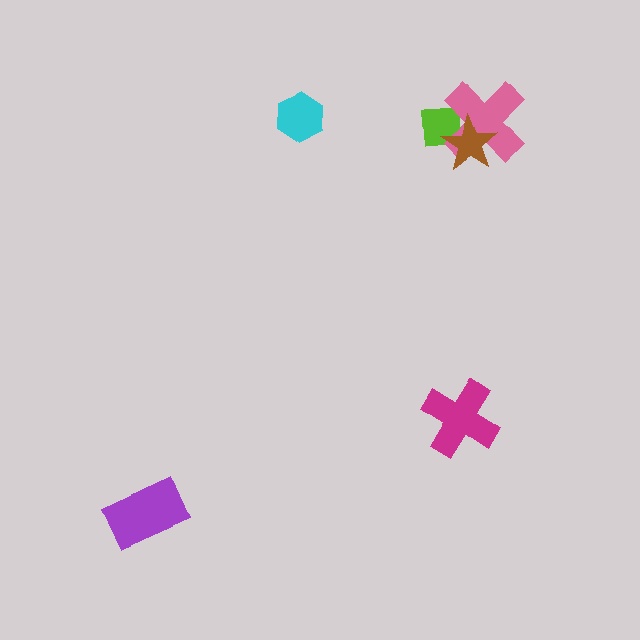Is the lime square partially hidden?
Yes, it is partially covered by another shape.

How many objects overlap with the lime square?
2 objects overlap with the lime square.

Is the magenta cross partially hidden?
No, no other shape covers it.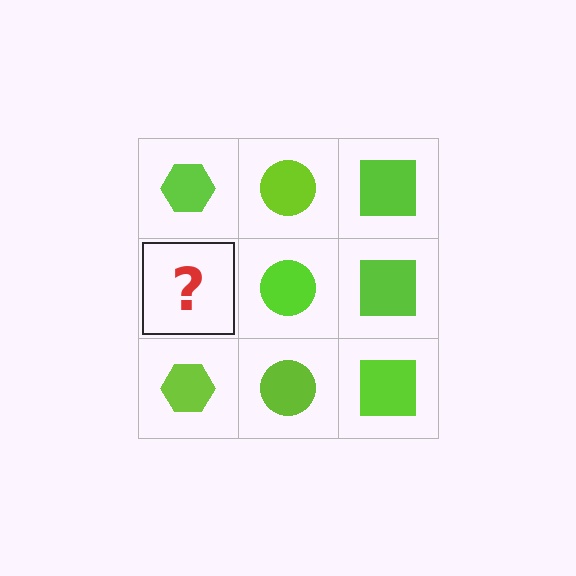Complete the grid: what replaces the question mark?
The question mark should be replaced with a lime hexagon.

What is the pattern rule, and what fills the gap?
The rule is that each column has a consistent shape. The gap should be filled with a lime hexagon.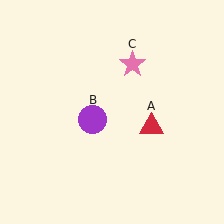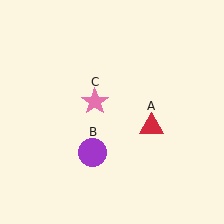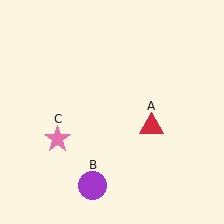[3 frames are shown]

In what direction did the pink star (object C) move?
The pink star (object C) moved down and to the left.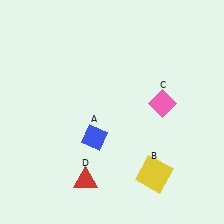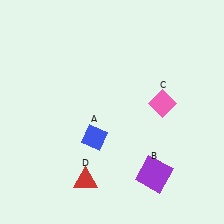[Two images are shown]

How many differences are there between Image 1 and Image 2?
There is 1 difference between the two images.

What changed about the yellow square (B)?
In Image 1, B is yellow. In Image 2, it changed to purple.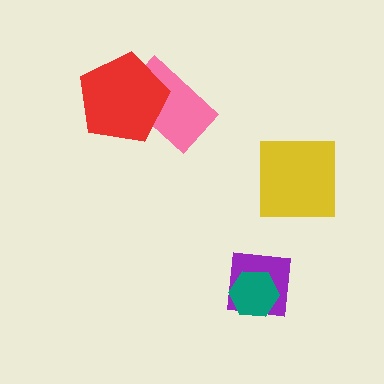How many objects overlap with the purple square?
1 object overlaps with the purple square.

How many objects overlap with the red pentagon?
1 object overlaps with the red pentagon.